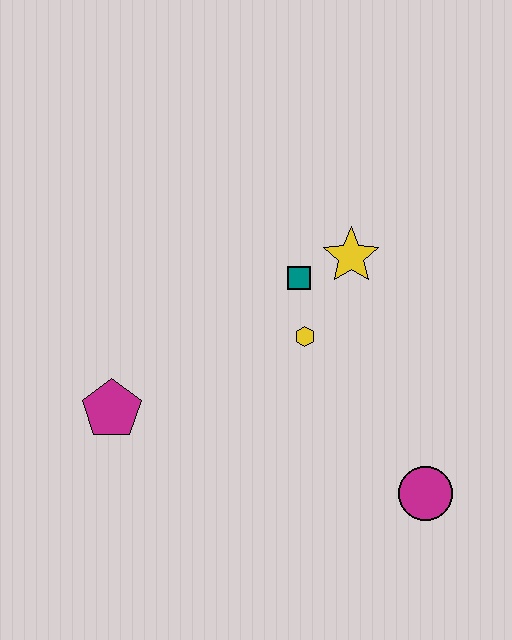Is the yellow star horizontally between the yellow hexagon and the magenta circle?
Yes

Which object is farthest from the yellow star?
The magenta pentagon is farthest from the yellow star.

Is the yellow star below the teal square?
No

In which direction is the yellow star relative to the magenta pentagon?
The yellow star is to the right of the magenta pentagon.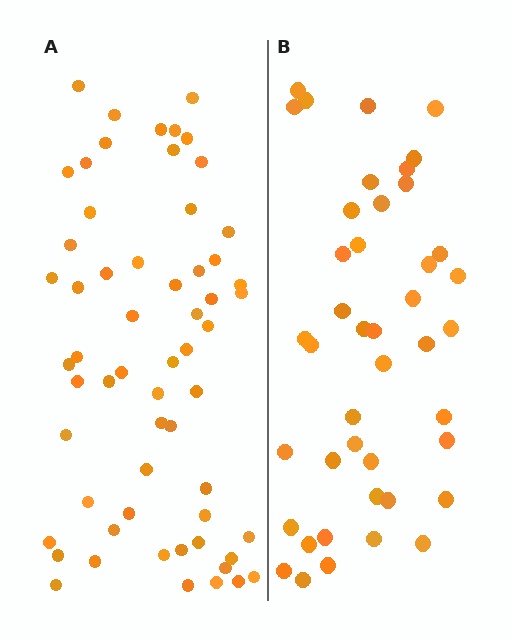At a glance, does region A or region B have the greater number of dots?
Region A (the left region) has more dots.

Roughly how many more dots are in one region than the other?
Region A has approximately 15 more dots than region B.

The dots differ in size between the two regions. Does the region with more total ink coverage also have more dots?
No. Region B has more total ink coverage because its dots are larger, but region A actually contains more individual dots. Total area can be misleading — the number of items is what matters here.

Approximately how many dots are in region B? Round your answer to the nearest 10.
About 40 dots. (The exact count is 43, which rounds to 40.)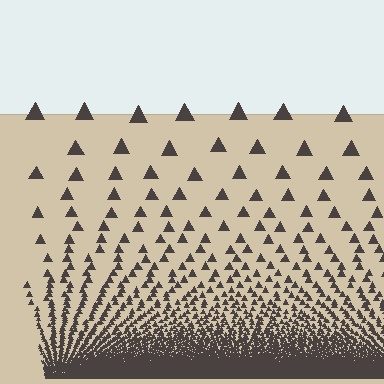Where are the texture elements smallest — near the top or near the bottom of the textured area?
Near the bottom.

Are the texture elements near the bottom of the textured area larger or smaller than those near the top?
Smaller. The gradient is inverted — elements near the bottom are smaller and denser.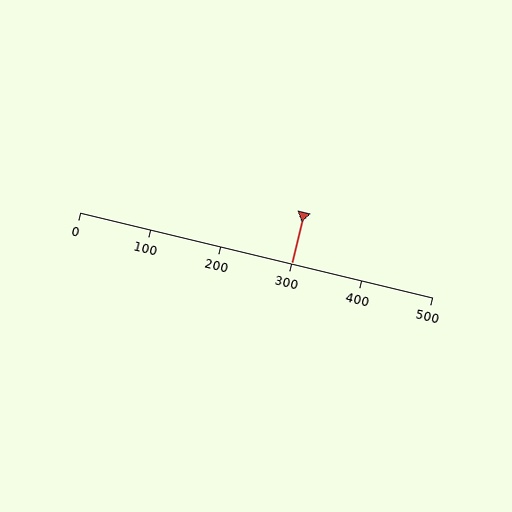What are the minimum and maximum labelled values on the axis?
The axis runs from 0 to 500.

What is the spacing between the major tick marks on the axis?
The major ticks are spaced 100 apart.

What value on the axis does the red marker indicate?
The marker indicates approximately 300.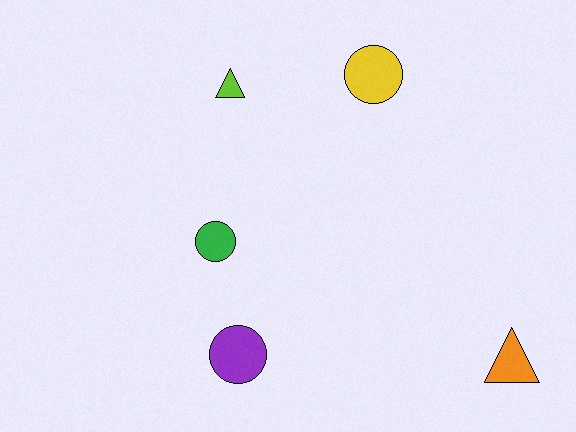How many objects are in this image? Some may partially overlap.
There are 5 objects.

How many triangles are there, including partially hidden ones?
There are 2 triangles.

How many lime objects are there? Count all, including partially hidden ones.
There is 1 lime object.